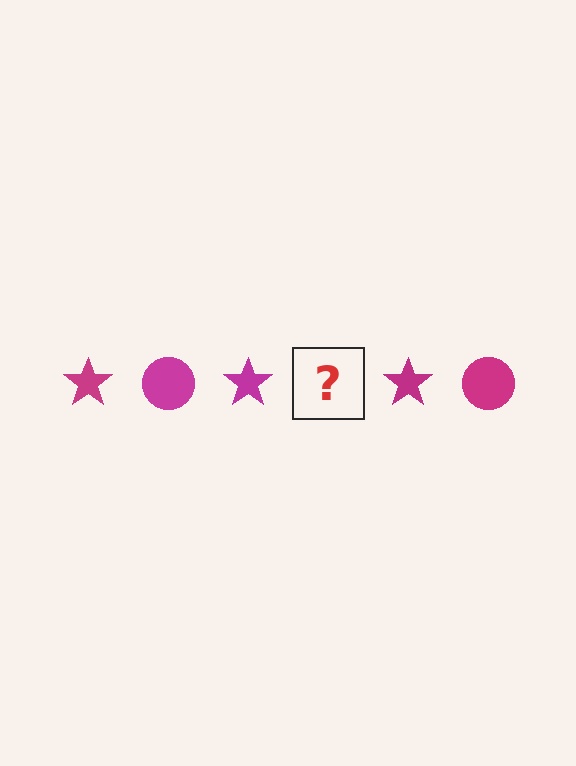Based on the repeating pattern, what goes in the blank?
The blank should be a magenta circle.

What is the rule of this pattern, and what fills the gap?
The rule is that the pattern cycles through star, circle shapes in magenta. The gap should be filled with a magenta circle.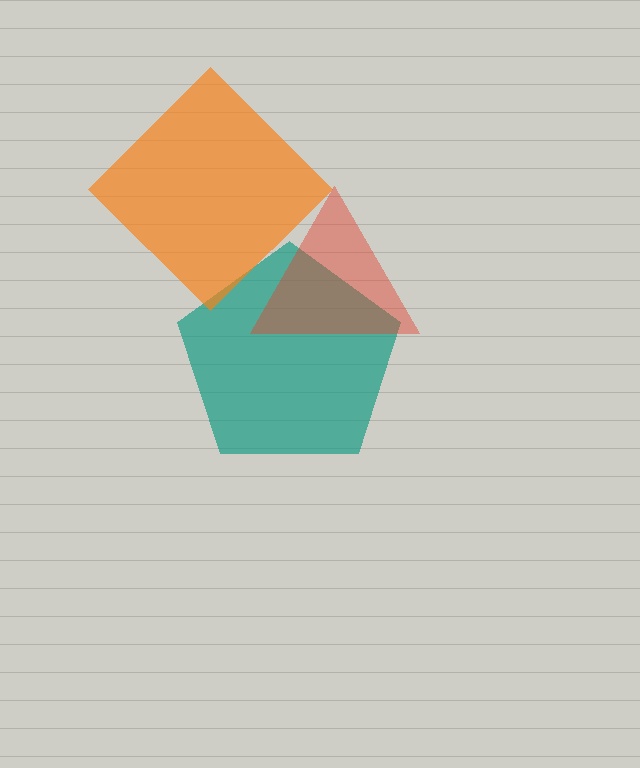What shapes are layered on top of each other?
The layered shapes are: a teal pentagon, an orange diamond, a red triangle.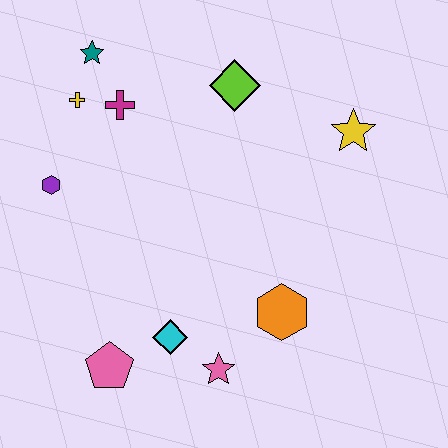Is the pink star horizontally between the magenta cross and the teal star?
No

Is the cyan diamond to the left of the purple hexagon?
No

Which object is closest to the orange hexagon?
The pink star is closest to the orange hexagon.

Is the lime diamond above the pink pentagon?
Yes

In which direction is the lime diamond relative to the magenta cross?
The lime diamond is to the right of the magenta cross.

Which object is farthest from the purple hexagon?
The yellow star is farthest from the purple hexagon.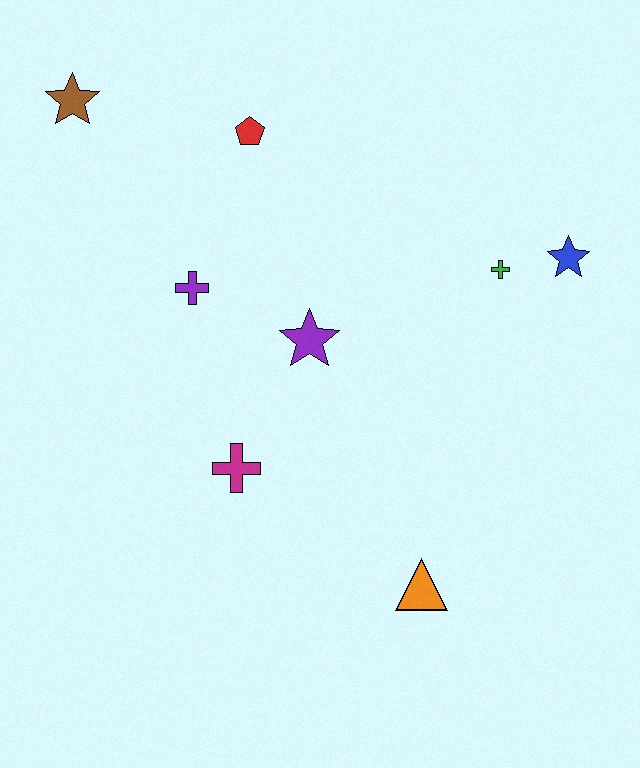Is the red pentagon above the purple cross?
Yes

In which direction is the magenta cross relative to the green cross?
The magenta cross is to the left of the green cross.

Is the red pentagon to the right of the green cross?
No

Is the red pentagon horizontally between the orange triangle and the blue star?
No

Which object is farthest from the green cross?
The brown star is farthest from the green cross.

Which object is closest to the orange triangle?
The magenta cross is closest to the orange triangle.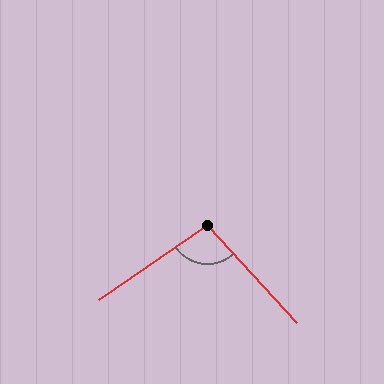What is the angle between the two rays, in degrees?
Approximately 98 degrees.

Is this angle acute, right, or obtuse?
It is obtuse.